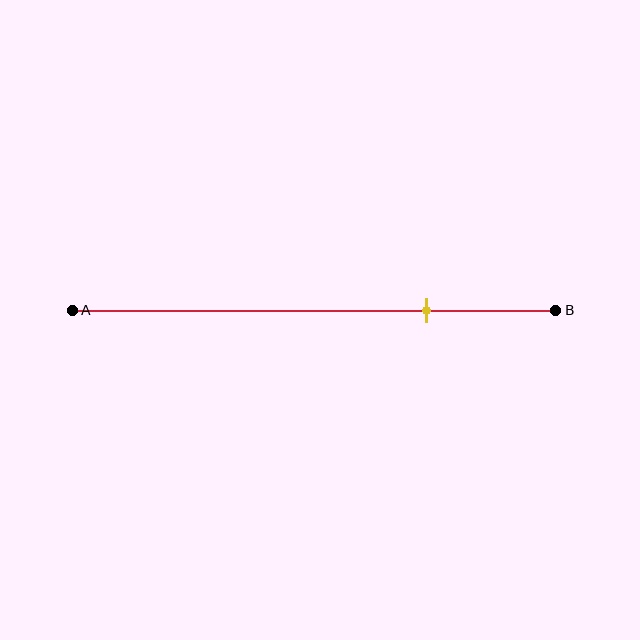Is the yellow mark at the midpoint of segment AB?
No, the mark is at about 75% from A, not at the 50% midpoint.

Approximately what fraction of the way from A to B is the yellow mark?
The yellow mark is approximately 75% of the way from A to B.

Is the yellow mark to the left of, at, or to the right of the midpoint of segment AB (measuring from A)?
The yellow mark is to the right of the midpoint of segment AB.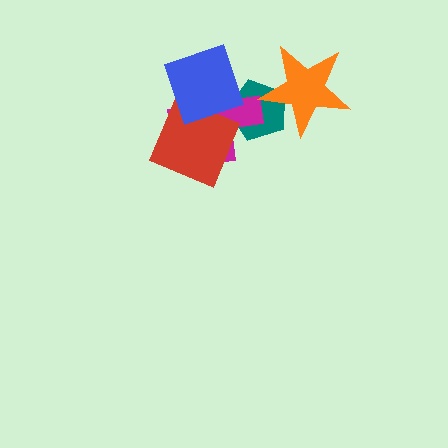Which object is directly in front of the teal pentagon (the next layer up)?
The magenta cross is directly in front of the teal pentagon.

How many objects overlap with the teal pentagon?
4 objects overlap with the teal pentagon.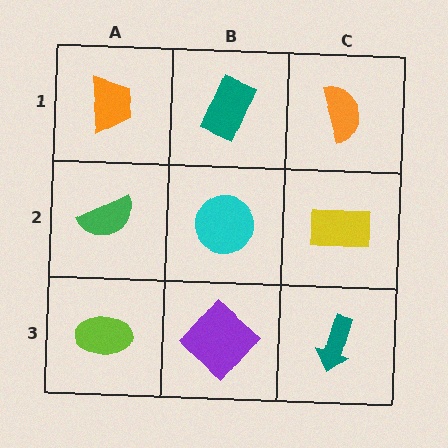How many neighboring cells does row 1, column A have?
2.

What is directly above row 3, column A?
A green semicircle.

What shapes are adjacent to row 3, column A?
A green semicircle (row 2, column A), a purple diamond (row 3, column B).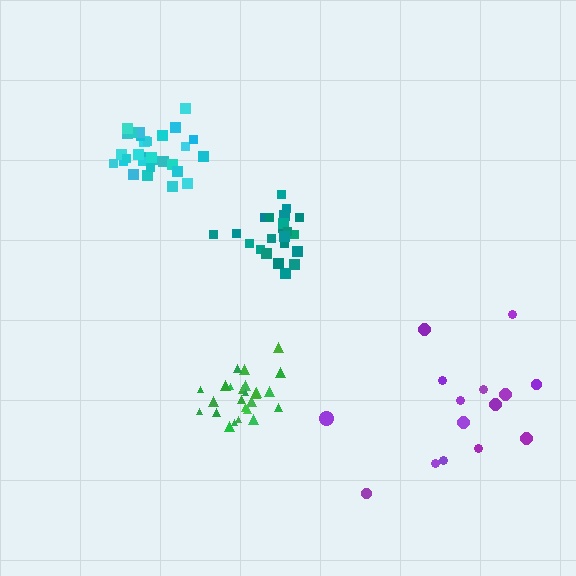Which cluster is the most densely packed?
Cyan.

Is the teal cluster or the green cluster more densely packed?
Green.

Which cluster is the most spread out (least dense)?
Purple.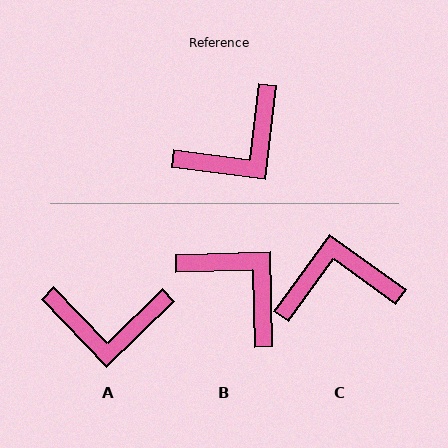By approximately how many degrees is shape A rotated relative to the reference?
Approximately 39 degrees clockwise.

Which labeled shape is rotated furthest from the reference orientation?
C, about 151 degrees away.